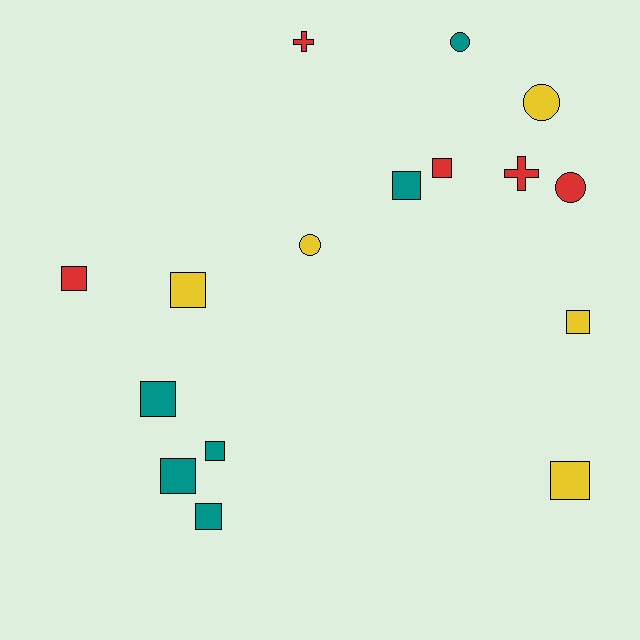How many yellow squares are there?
There are 3 yellow squares.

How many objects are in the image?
There are 16 objects.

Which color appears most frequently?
Teal, with 6 objects.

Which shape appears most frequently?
Square, with 10 objects.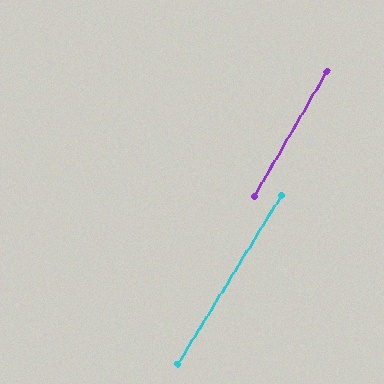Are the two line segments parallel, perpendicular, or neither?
Parallel — their directions differ by only 1.2°.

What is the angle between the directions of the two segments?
Approximately 1 degree.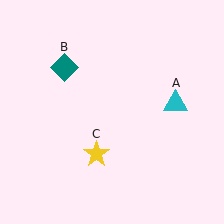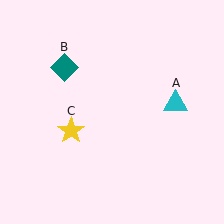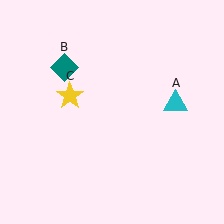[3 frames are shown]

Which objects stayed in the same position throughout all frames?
Cyan triangle (object A) and teal diamond (object B) remained stationary.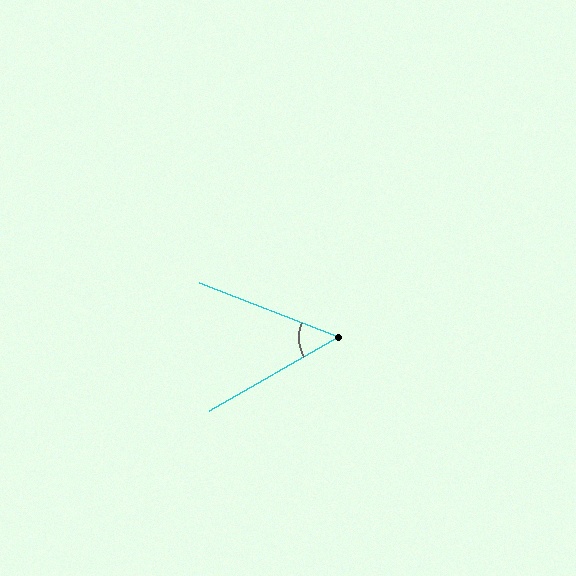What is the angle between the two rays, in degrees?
Approximately 51 degrees.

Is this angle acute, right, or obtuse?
It is acute.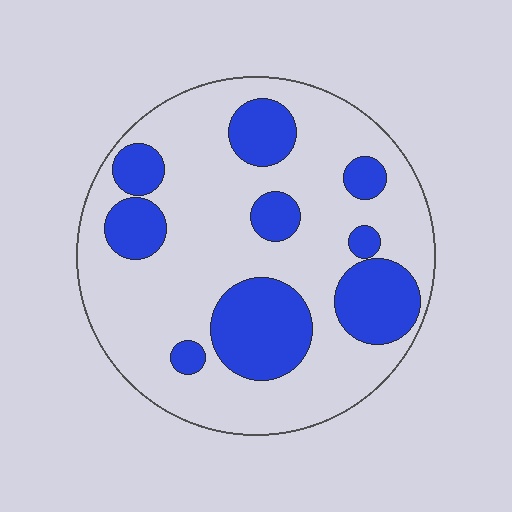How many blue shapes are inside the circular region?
9.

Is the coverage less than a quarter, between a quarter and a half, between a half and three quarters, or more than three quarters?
Between a quarter and a half.